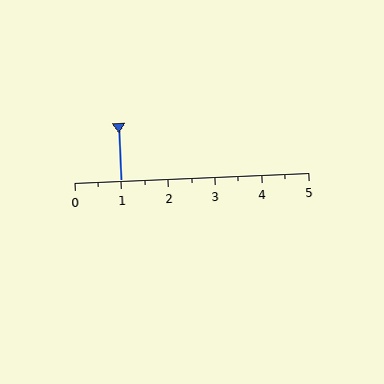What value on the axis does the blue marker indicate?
The marker indicates approximately 1.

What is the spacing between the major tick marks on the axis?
The major ticks are spaced 1 apart.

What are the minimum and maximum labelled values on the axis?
The axis runs from 0 to 5.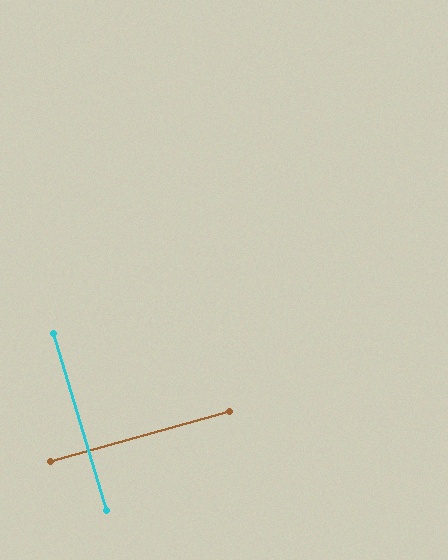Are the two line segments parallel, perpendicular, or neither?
Perpendicular — they meet at approximately 89°.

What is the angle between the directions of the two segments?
Approximately 89 degrees.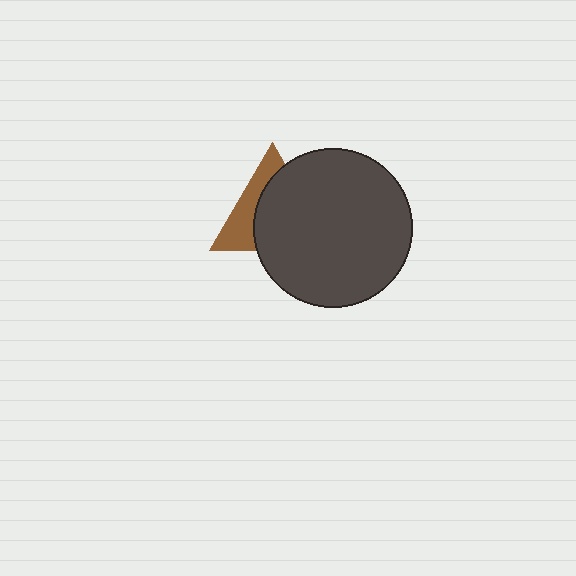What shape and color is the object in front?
The object in front is a dark gray circle.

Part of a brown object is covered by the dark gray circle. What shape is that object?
It is a triangle.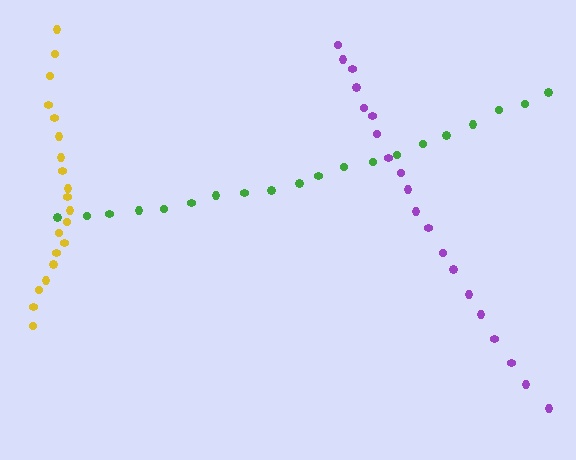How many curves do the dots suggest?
There are 3 distinct paths.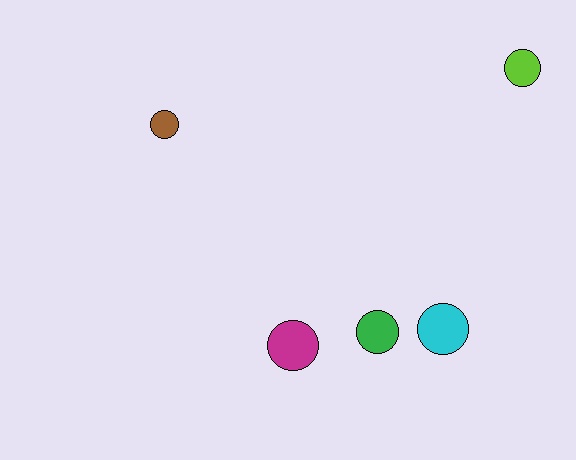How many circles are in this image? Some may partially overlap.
There are 5 circles.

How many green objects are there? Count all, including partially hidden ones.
There is 1 green object.